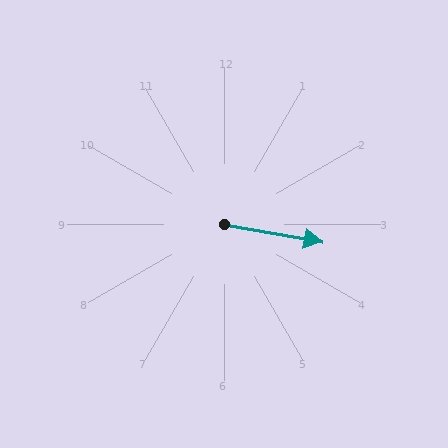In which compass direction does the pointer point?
East.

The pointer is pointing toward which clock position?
Roughly 3 o'clock.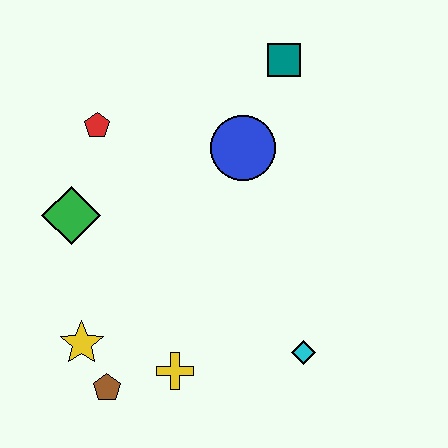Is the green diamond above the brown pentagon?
Yes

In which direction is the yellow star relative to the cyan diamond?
The yellow star is to the left of the cyan diamond.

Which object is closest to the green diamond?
The red pentagon is closest to the green diamond.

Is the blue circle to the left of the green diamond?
No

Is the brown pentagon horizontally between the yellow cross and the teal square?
No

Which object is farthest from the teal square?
The brown pentagon is farthest from the teal square.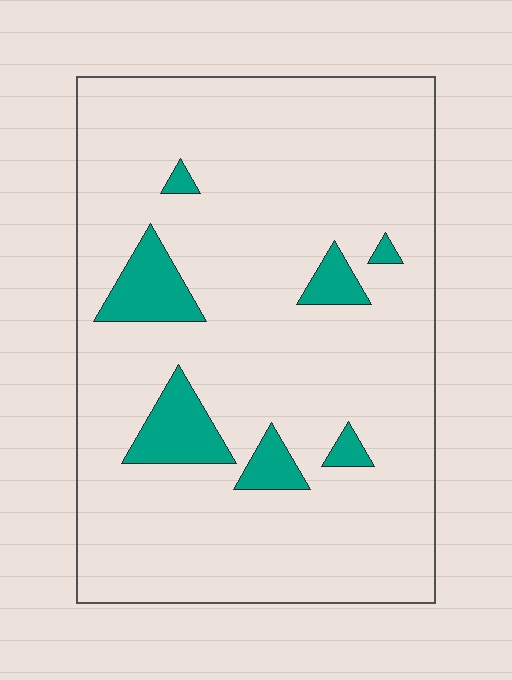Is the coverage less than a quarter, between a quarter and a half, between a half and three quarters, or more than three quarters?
Less than a quarter.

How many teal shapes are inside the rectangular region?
7.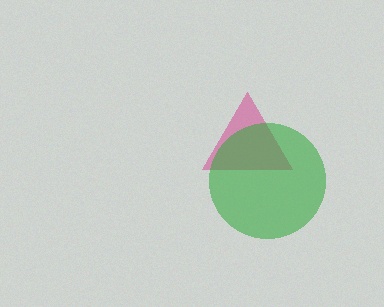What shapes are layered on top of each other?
The layered shapes are: a magenta triangle, a green circle.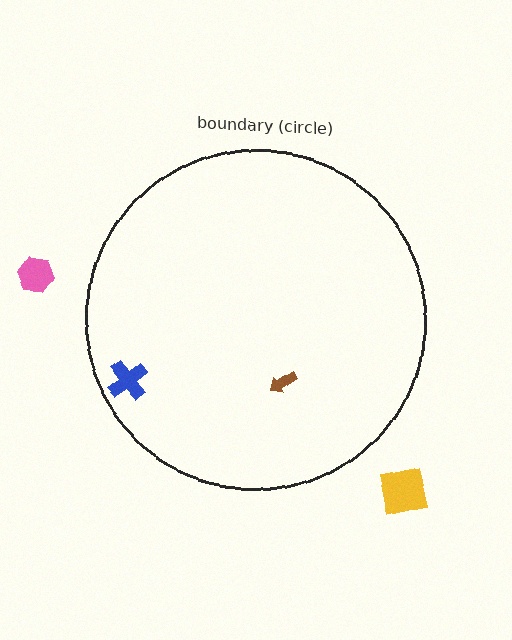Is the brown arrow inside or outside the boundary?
Inside.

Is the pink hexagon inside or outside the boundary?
Outside.